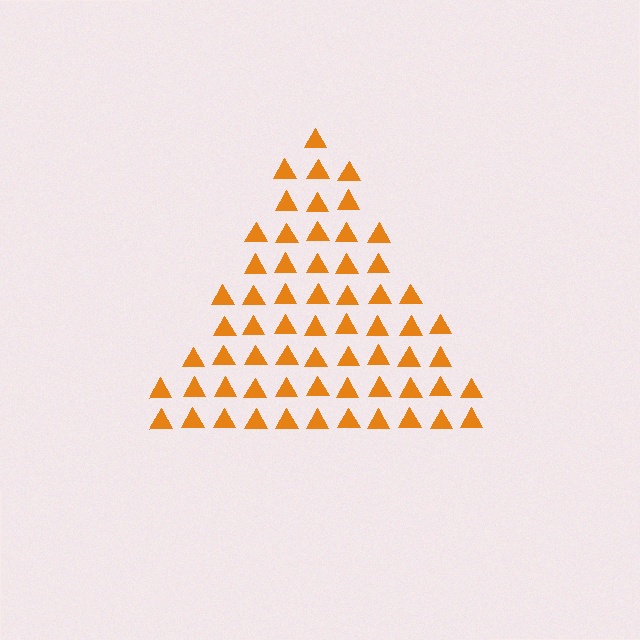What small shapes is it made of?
It is made of small triangles.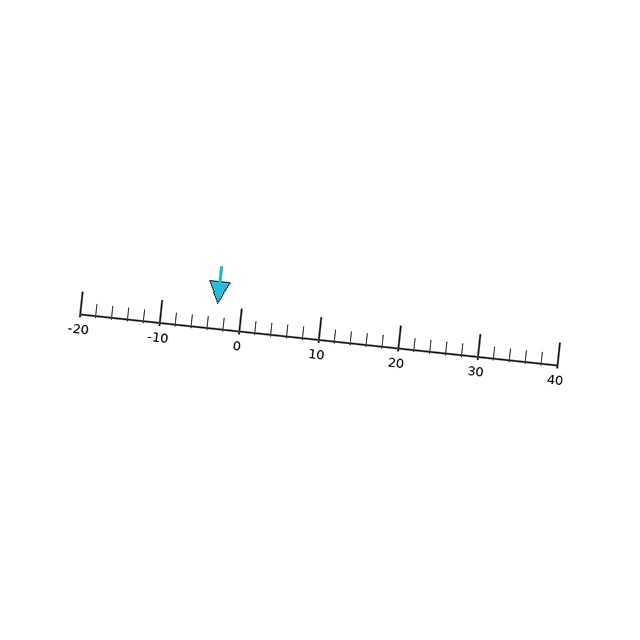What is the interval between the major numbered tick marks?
The major tick marks are spaced 10 units apart.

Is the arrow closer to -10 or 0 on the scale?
The arrow is closer to 0.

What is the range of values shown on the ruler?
The ruler shows values from -20 to 40.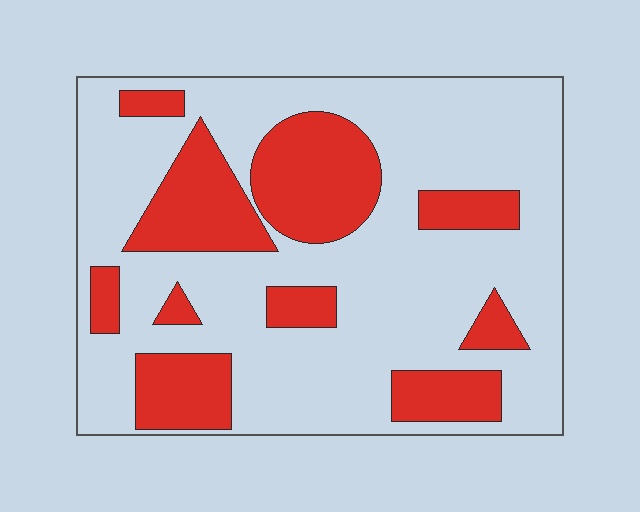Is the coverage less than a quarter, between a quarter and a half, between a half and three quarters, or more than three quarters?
Between a quarter and a half.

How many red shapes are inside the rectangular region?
10.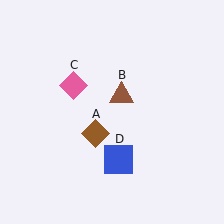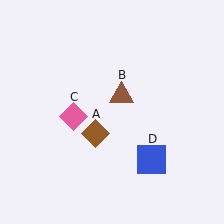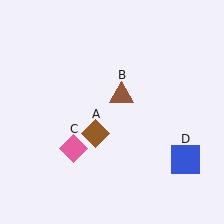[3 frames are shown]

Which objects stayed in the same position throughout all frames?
Brown diamond (object A) and brown triangle (object B) remained stationary.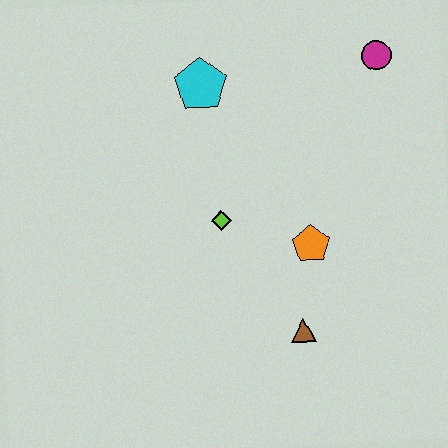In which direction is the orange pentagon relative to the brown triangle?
The orange pentagon is above the brown triangle.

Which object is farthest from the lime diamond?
The magenta circle is farthest from the lime diamond.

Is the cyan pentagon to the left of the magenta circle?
Yes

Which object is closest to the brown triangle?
The orange pentagon is closest to the brown triangle.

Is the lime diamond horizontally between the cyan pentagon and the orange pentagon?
Yes